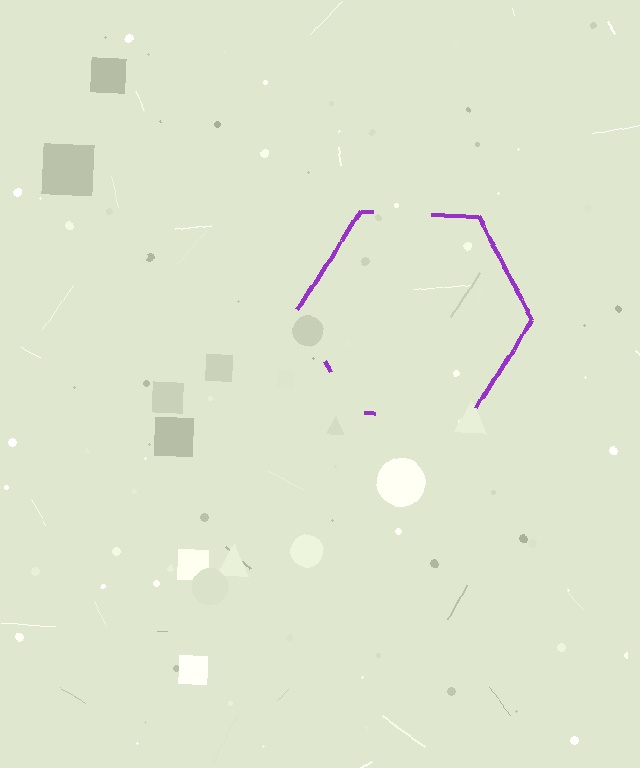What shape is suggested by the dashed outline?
The dashed outline suggests a hexagon.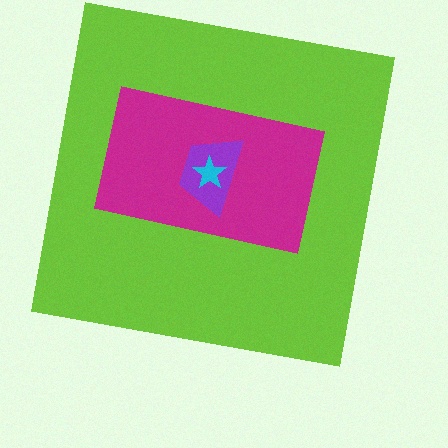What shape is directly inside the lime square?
The magenta rectangle.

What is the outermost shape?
The lime square.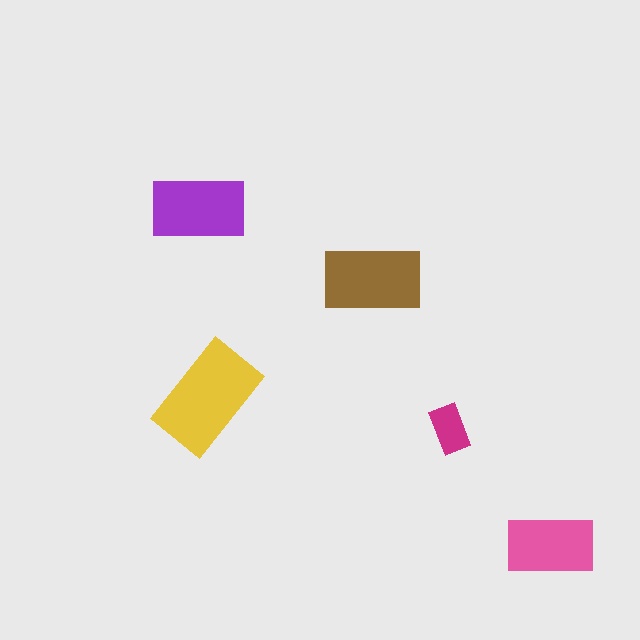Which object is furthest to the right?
The pink rectangle is rightmost.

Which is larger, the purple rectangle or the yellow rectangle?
The yellow one.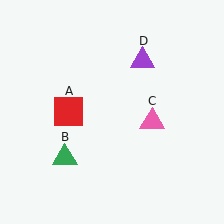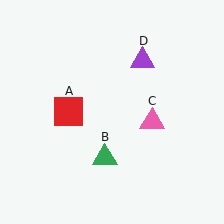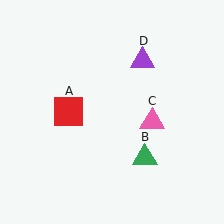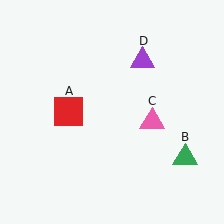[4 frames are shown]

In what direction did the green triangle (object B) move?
The green triangle (object B) moved right.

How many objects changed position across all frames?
1 object changed position: green triangle (object B).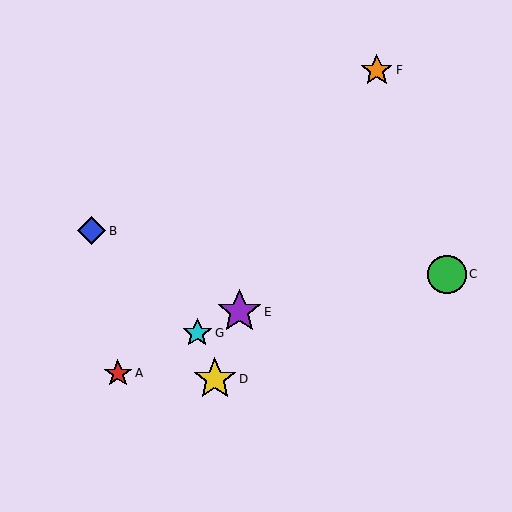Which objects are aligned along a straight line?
Objects A, E, G are aligned along a straight line.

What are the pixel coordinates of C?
Object C is at (447, 274).